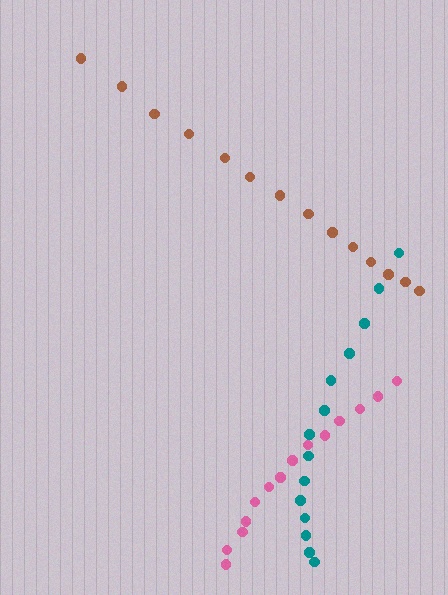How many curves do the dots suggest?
There are 3 distinct paths.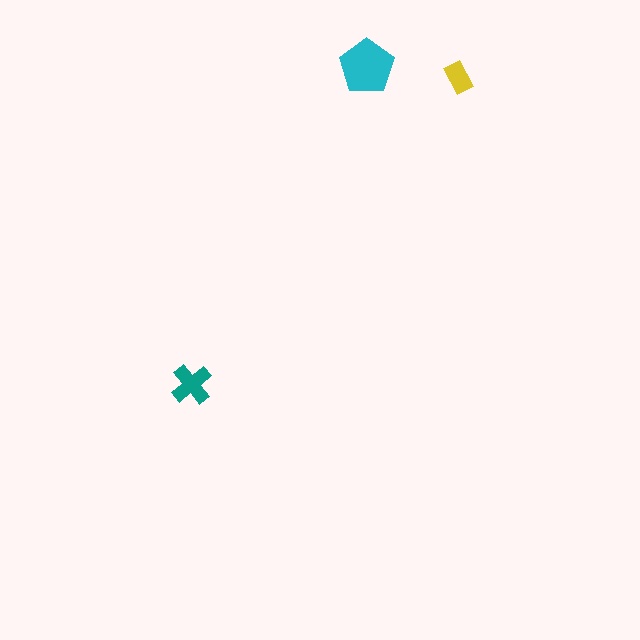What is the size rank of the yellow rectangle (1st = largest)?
3rd.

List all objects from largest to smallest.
The cyan pentagon, the teal cross, the yellow rectangle.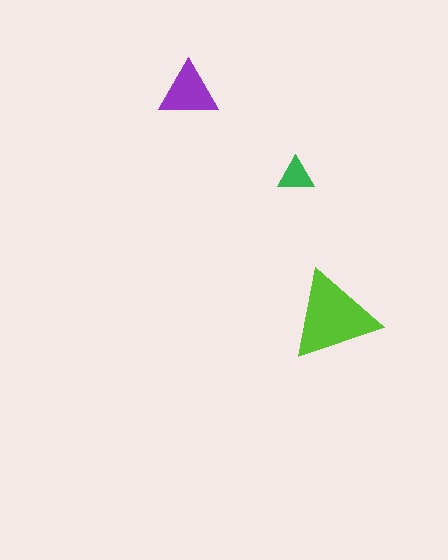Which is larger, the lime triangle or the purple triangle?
The lime one.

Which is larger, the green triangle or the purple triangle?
The purple one.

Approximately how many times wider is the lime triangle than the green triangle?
About 2.5 times wider.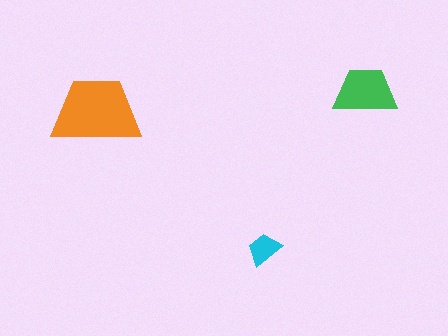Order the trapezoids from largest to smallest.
the orange one, the green one, the cyan one.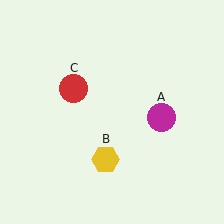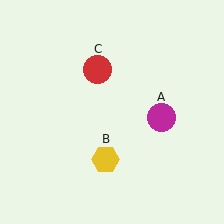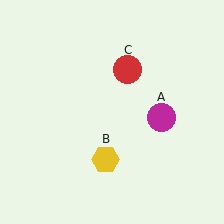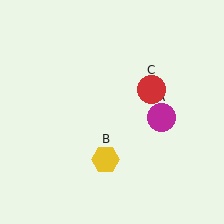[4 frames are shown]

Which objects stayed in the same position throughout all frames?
Magenta circle (object A) and yellow hexagon (object B) remained stationary.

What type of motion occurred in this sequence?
The red circle (object C) rotated clockwise around the center of the scene.